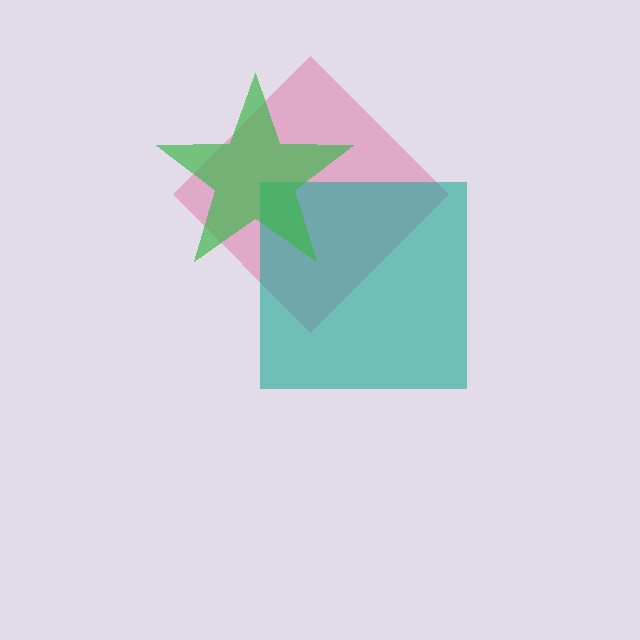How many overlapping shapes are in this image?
There are 3 overlapping shapes in the image.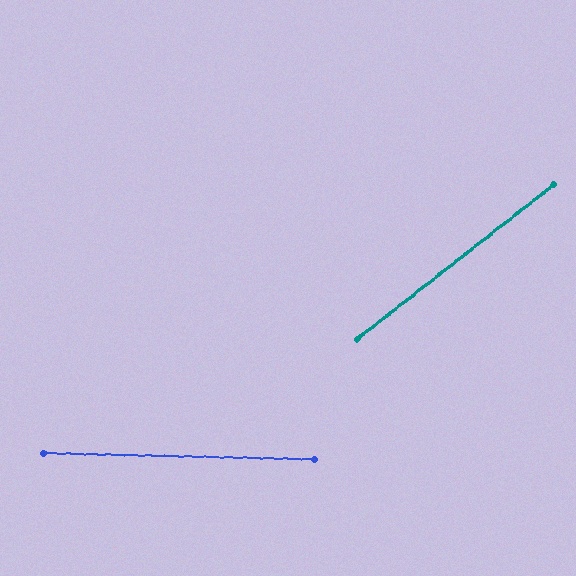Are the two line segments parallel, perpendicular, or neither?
Neither parallel nor perpendicular — they differ by about 39°.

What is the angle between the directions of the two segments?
Approximately 39 degrees.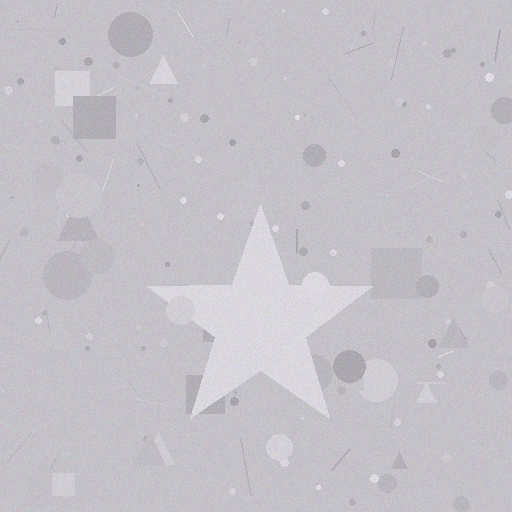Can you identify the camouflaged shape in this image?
The camouflaged shape is a star.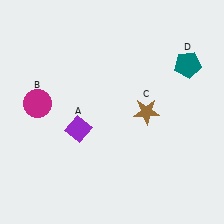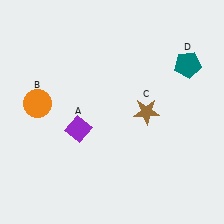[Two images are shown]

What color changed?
The circle (B) changed from magenta in Image 1 to orange in Image 2.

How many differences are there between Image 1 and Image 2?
There is 1 difference between the two images.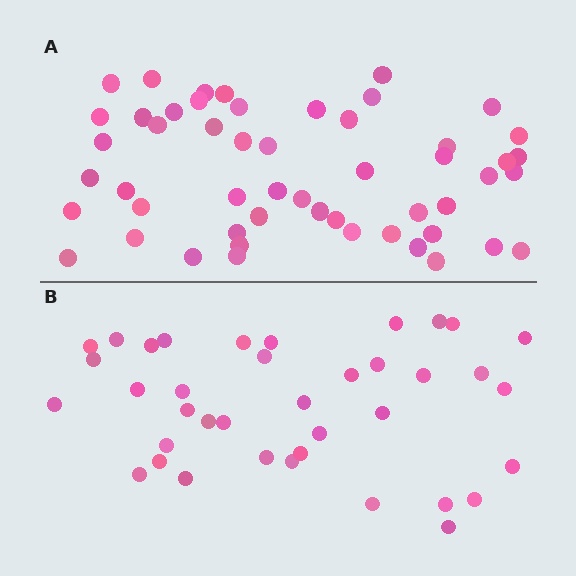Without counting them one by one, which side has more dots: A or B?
Region A (the top region) has more dots.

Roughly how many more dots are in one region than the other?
Region A has approximately 15 more dots than region B.